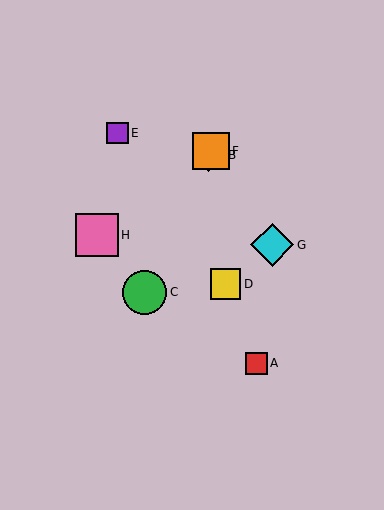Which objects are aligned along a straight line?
Objects B, C, F are aligned along a straight line.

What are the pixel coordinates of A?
Object A is at (256, 363).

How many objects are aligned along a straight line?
3 objects (B, C, F) are aligned along a straight line.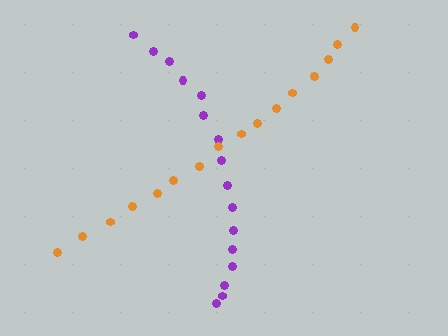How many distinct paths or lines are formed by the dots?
There are 2 distinct paths.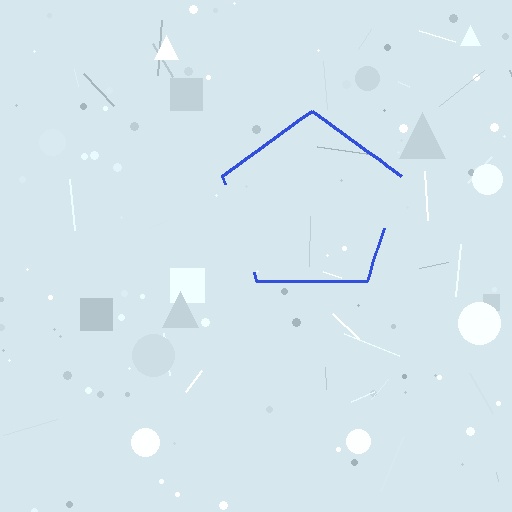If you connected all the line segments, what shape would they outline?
They would outline a pentagon.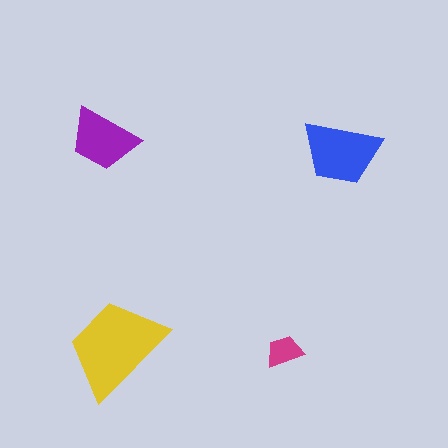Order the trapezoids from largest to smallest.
the yellow one, the blue one, the purple one, the magenta one.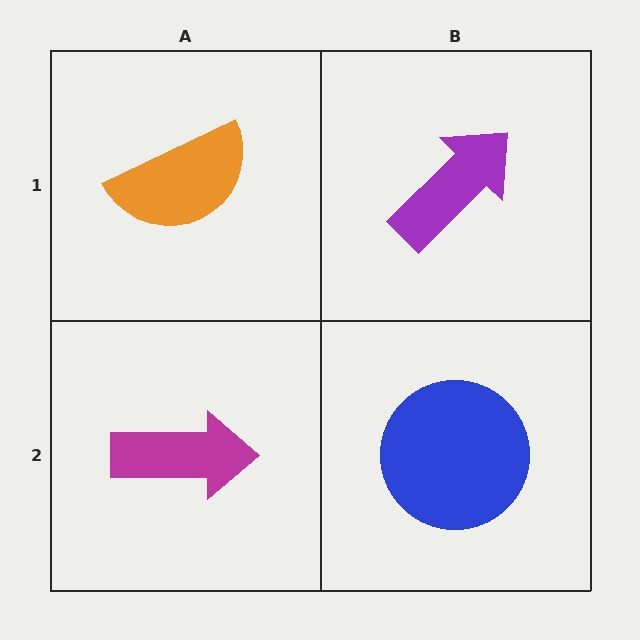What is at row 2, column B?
A blue circle.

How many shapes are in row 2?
2 shapes.